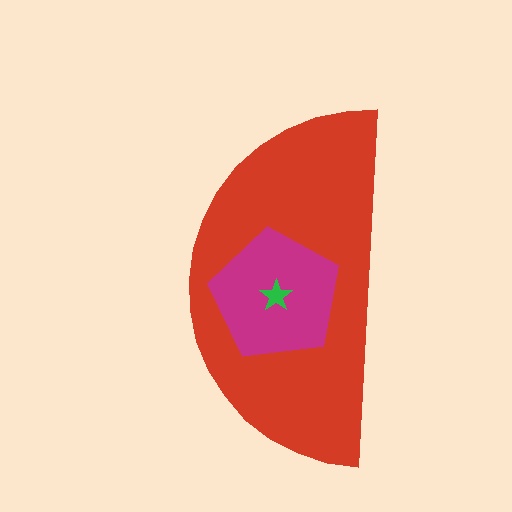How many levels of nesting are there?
3.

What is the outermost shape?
The red semicircle.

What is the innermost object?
The green star.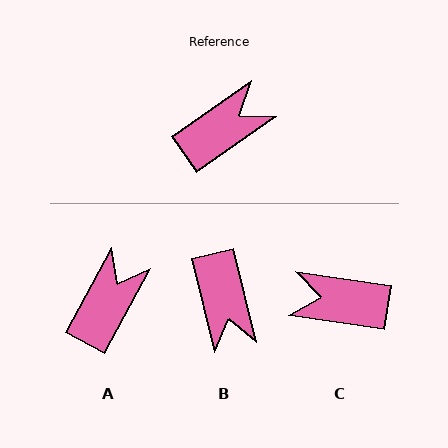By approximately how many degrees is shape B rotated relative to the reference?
Approximately 112 degrees clockwise.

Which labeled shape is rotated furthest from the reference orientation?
C, about 136 degrees away.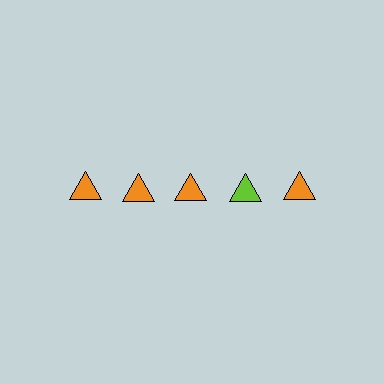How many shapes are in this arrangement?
There are 5 shapes arranged in a grid pattern.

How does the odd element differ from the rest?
It has a different color: lime instead of orange.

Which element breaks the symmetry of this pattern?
The lime triangle in the top row, second from right column breaks the symmetry. All other shapes are orange triangles.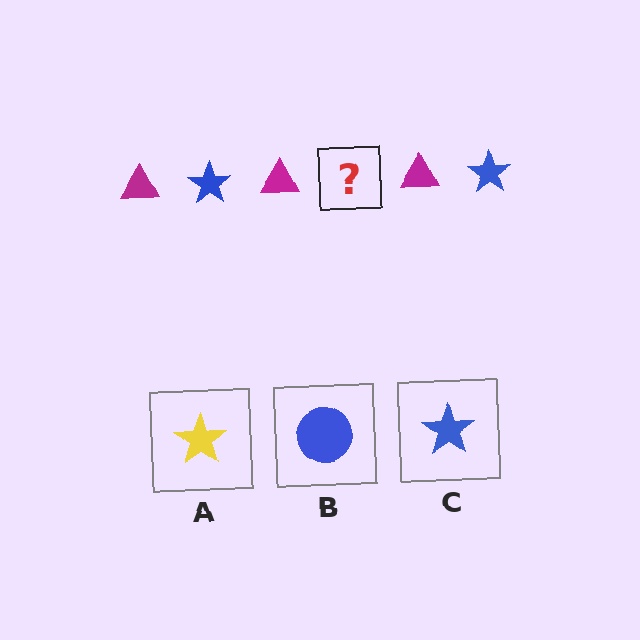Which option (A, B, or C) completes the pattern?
C.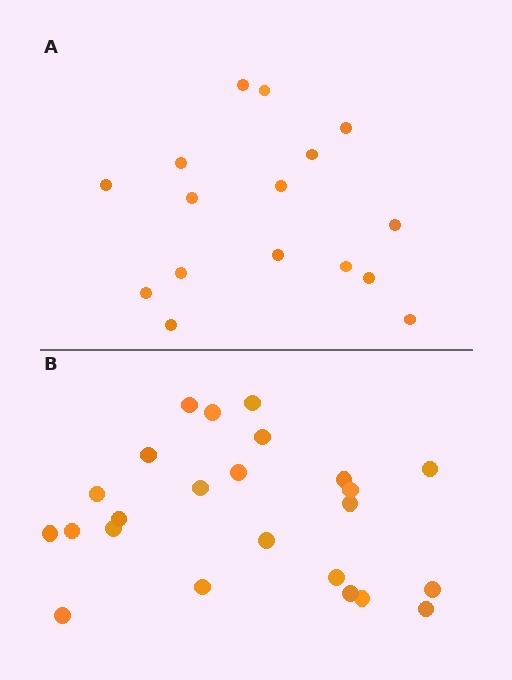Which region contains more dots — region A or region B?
Region B (the bottom region) has more dots.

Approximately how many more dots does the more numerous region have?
Region B has roughly 8 or so more dots than region A.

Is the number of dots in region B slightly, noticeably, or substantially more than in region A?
Region B has substantially more. The ratio is roughly 1.5 to 1.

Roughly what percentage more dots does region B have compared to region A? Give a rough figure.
About 50% more.